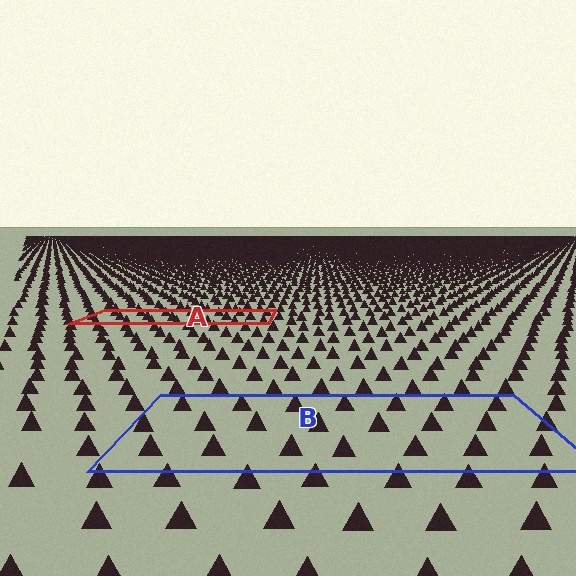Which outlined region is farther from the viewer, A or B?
Region A is farther from the viewer — the texture elements inside it appear smaller and more densely packed.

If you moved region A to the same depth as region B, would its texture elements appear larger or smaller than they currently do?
They would appear larger. At a closer depth, the same texture elements are projected at a bigger on-screen size.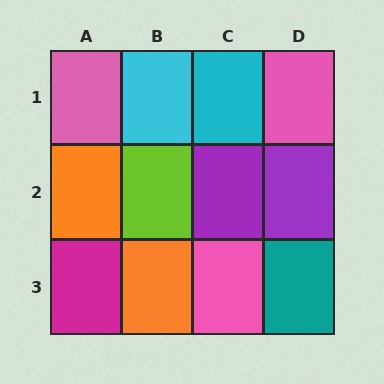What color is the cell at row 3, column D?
Teal.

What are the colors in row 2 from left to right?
Orange, lime, purple, purple.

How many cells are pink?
3 cells are pink.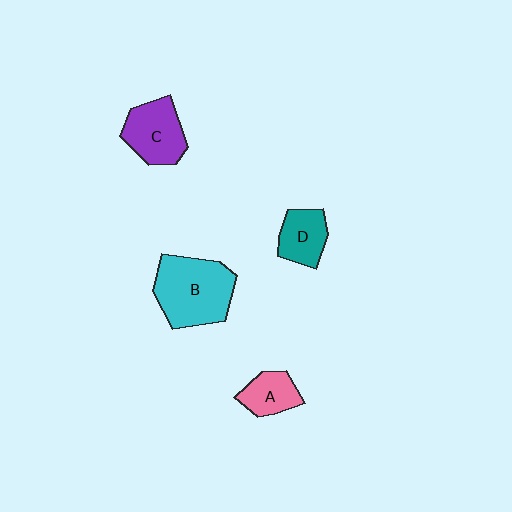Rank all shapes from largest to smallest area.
From largest to smallest: B (cyan), C (purple), D (teal), A (pink).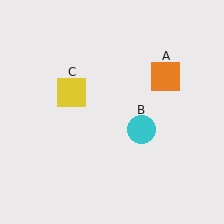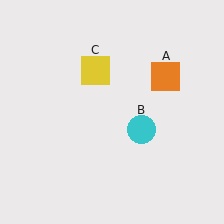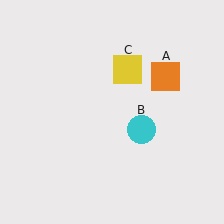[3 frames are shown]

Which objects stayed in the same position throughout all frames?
Orange square (object A) and cyan circle (object B) remained stationary.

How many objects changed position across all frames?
1 object changed position: yellow square (object C).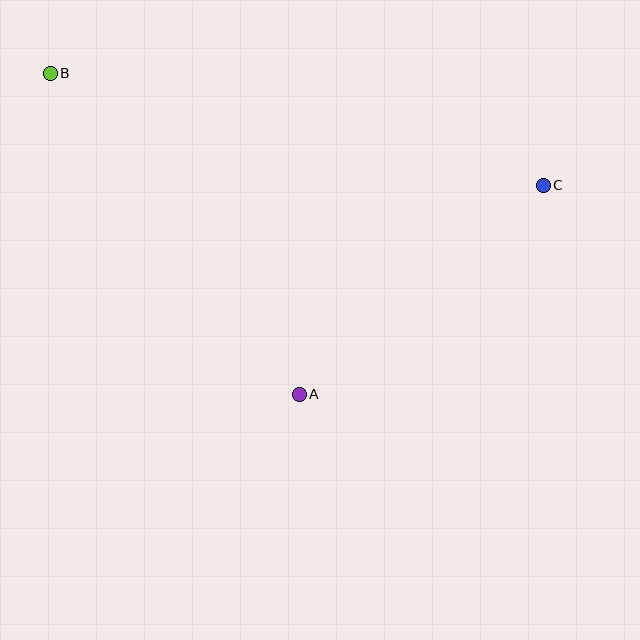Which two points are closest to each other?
Points A and C are closest to each other.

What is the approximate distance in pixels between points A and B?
The distance between A and B is approximately 406 pixels.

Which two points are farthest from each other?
Points B and C are farthest from each other.